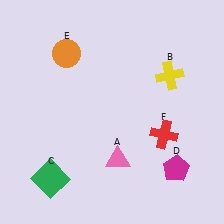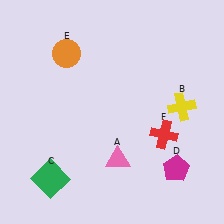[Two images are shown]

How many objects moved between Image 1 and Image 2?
1 object moved between the two images.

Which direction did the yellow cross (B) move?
The yellow cross (B) moved down.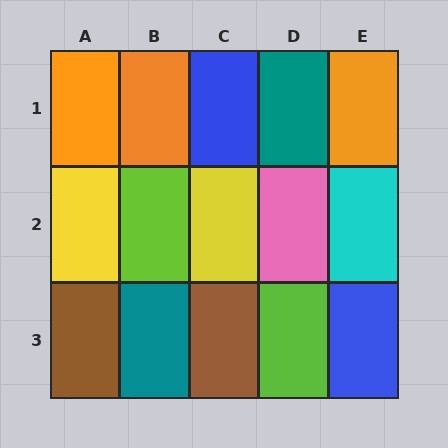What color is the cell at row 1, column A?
Orange.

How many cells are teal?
2 cells are teal.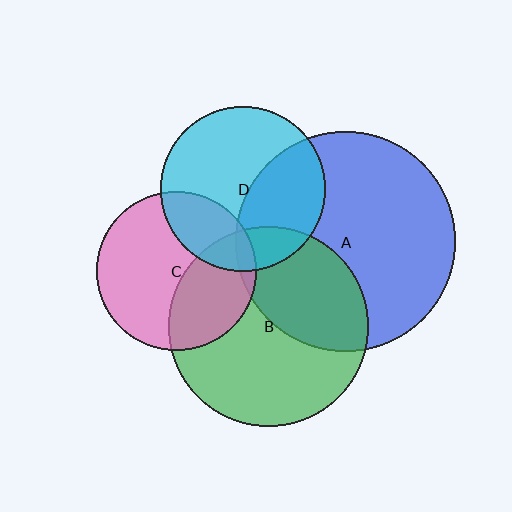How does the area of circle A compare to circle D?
Approximately 1.8 times.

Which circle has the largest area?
Circle A (blue).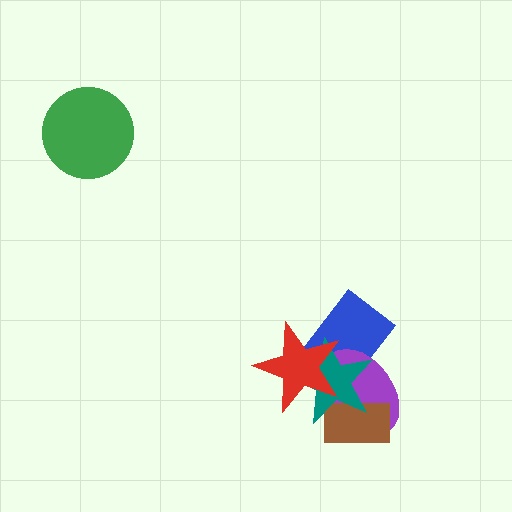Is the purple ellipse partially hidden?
Yes, it is partially covered by another shape.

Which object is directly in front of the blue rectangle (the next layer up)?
The purple ellipse is directly in front of the blue rectangle.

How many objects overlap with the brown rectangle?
2 objects overlap with the brown rectangle.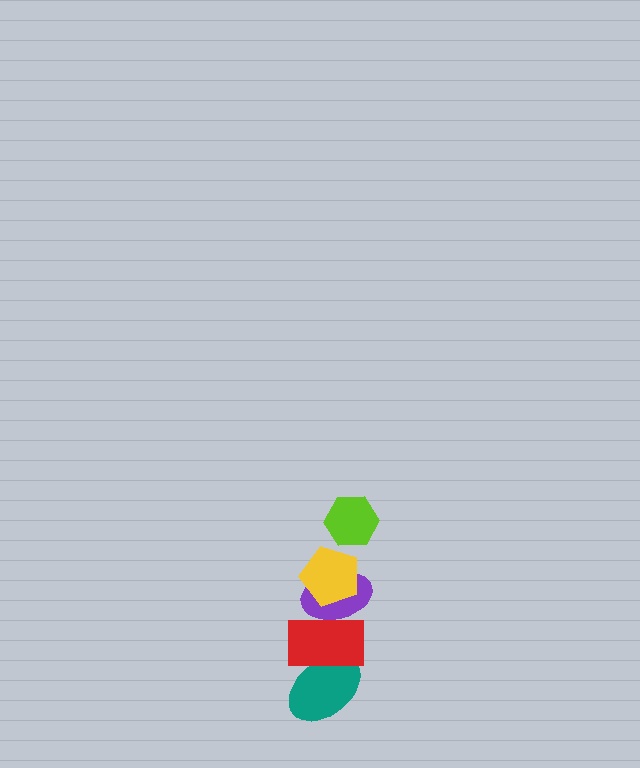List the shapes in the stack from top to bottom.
From top to bottom: the lime hexagon, the yellow pentagon, the purple ellipse, the red rectangle, the teal ellipse.